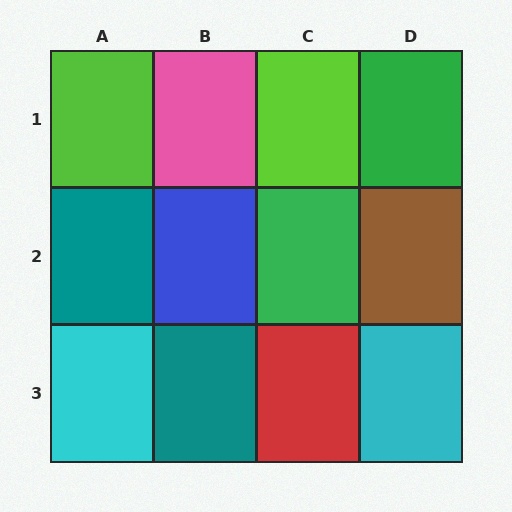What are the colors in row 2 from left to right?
Teal, blue, green, brown.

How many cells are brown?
1 cell is brown.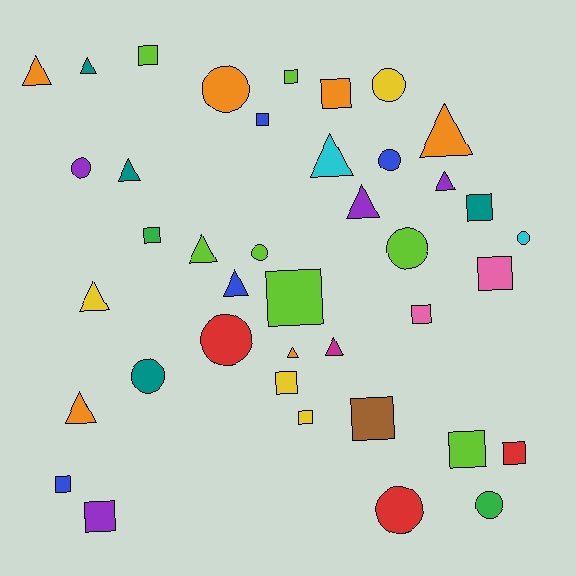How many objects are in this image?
There are 40 objects.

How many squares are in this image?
There are 16 squares.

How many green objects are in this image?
There are 2 green objects.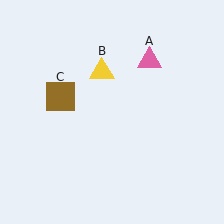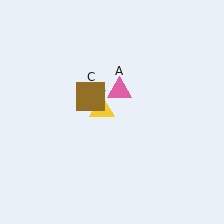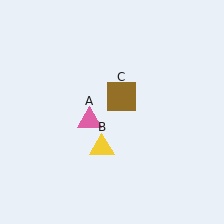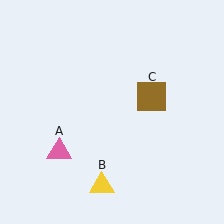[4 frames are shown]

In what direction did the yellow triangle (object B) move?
The yellow triangle (object B) moved down.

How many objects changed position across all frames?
3 objects changed position: pink triangle (object A), yellow triangle (object B), brown square (object C).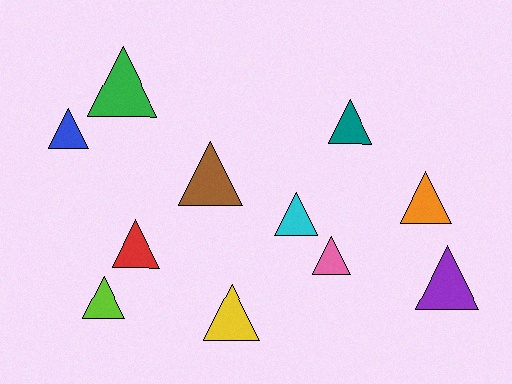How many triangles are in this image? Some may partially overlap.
There are 11 triangles.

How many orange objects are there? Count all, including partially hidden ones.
There is 1 orange object.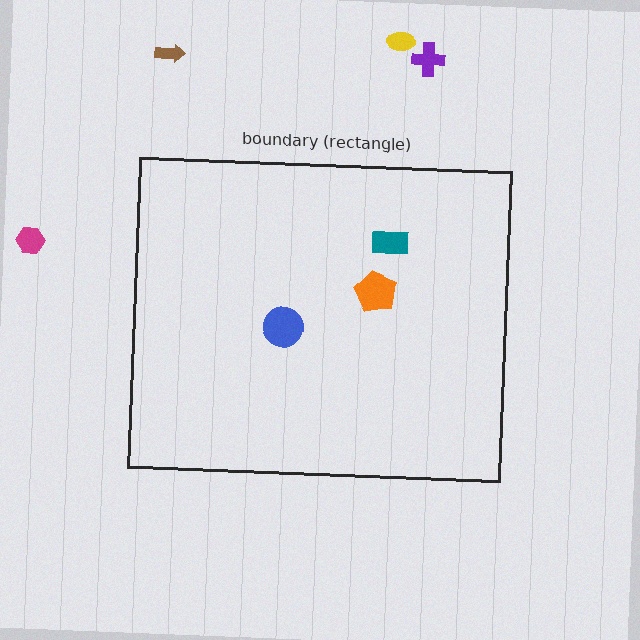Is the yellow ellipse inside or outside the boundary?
Outside.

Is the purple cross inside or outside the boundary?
Outside.